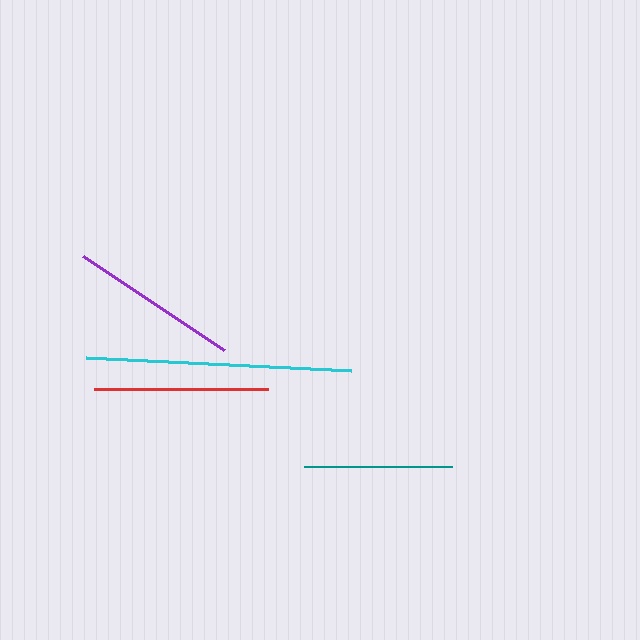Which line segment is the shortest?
The teal line is the shortest at approximately 148 pixels.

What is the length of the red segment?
The red segment is approximately 174 pixels long.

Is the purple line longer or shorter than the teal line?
The purple line is longer than the teal line.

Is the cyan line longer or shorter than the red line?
The cyan line is longer than the red line.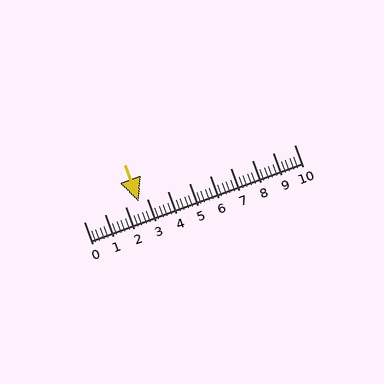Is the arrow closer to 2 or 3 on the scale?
The arrow is closer to 3.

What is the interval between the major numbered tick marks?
The major tick marks are spaced 1 units apart.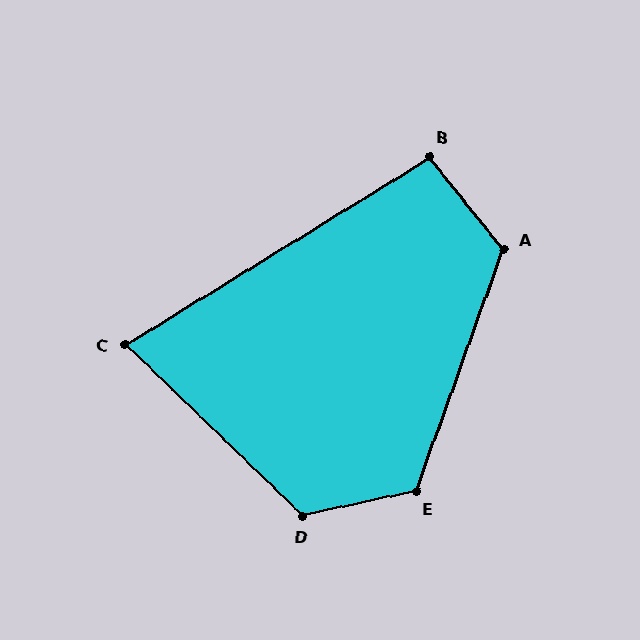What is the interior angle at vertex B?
Approximately 97 degrees (obtuse).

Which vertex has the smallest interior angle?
C, at approximately 76 degrees.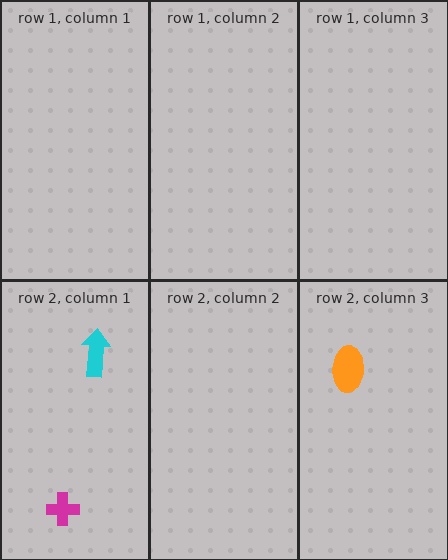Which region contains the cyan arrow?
The row 2, column 1 region.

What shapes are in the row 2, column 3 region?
The orange ellipse.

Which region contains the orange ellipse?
The row 2, column 3 region.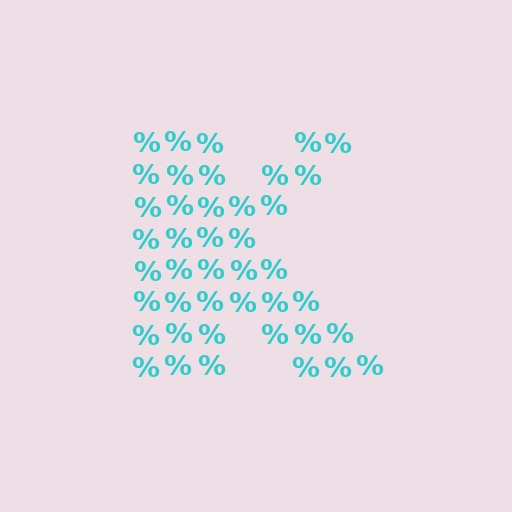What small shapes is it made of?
It is made of small percent signs.